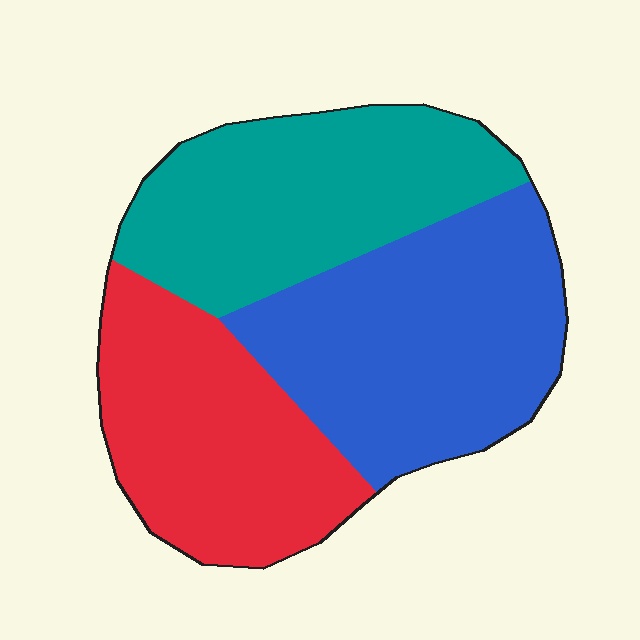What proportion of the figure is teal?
Teal takes up about one third (1/3) of the figure.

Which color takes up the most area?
Blue, at roughly 40%.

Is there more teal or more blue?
Blue.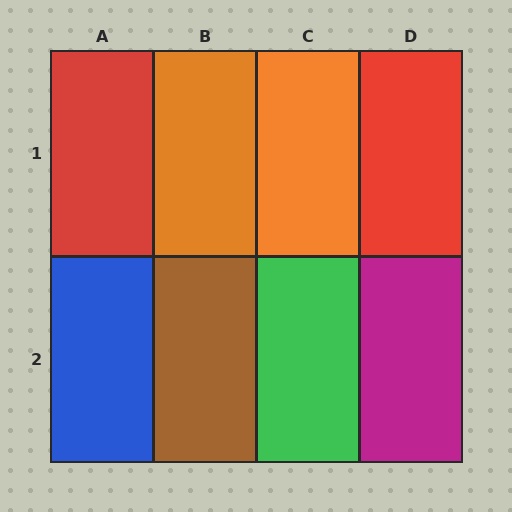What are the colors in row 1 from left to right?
Red, orange, orange, red.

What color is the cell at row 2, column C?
Green.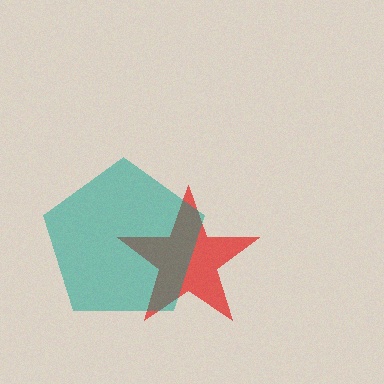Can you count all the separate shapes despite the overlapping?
Yes, there are 2 separate shapes.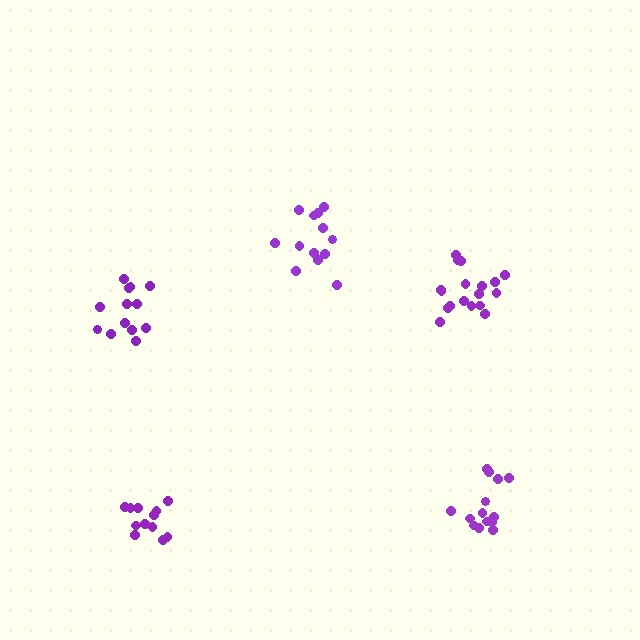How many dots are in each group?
Group 1: 12 dots, Group 2: 13 dots, Group 3: 13 dots, Group 4: 18 dots, Group 5: 14 dots (70 total).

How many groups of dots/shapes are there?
There are 5 groups.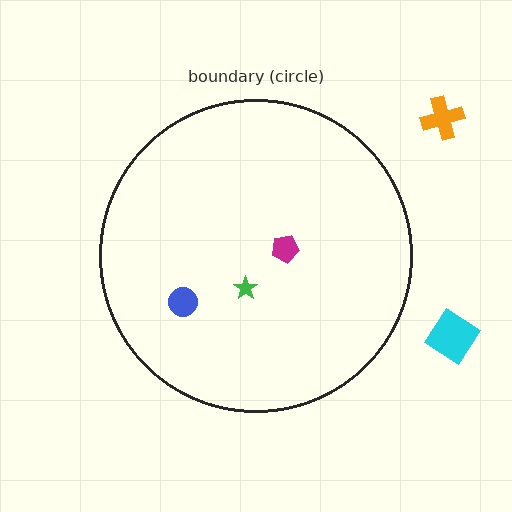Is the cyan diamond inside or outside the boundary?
Outside.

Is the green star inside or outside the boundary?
Inside.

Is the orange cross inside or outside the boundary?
Outside.